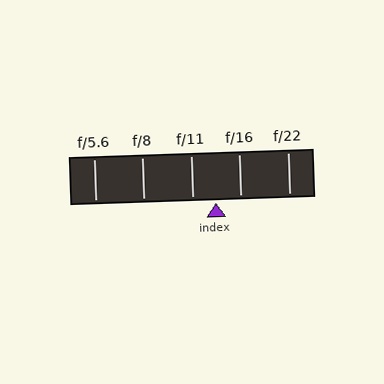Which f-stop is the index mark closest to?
The index mark is closest to f/11.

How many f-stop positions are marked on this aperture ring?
There are 5 f-stop positions marked.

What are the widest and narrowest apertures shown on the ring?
The widest aperture shown is f/5.6 and the narrowest is f/22.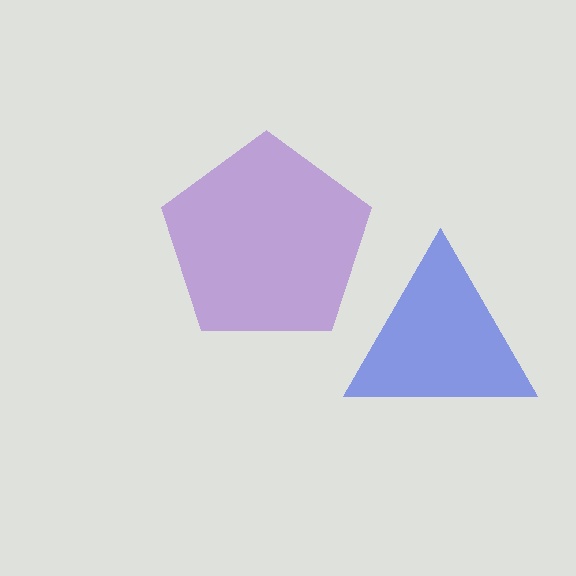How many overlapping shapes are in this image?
There are 2 overlapping shapes in the image.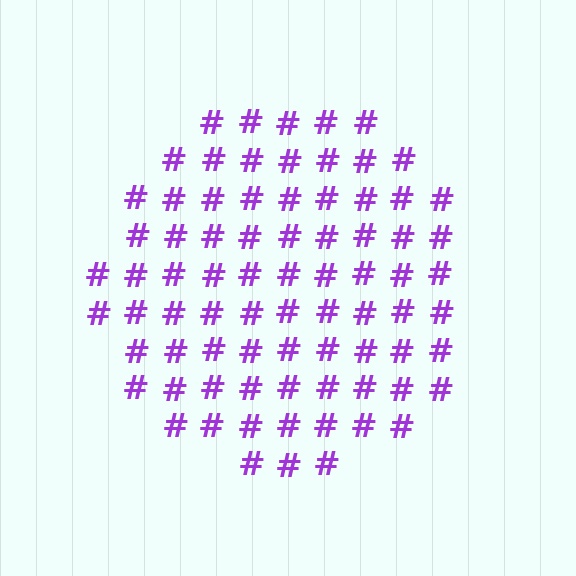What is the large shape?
The large shape is a circle.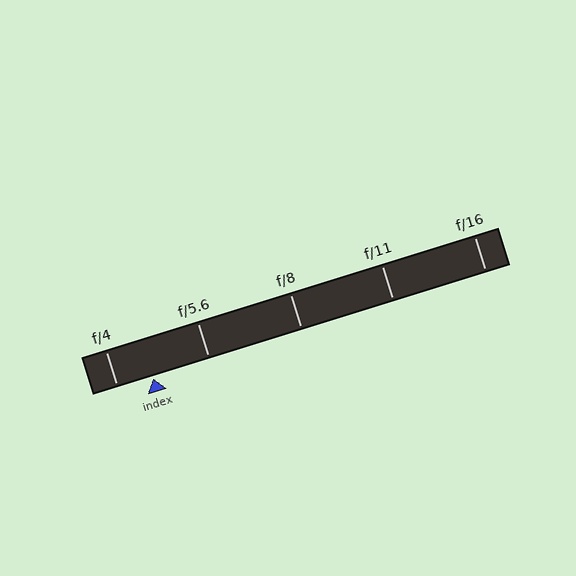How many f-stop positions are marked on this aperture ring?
There are 5 f-stop positions marked.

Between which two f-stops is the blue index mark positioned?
The index mark is between f/4 and f/5.6.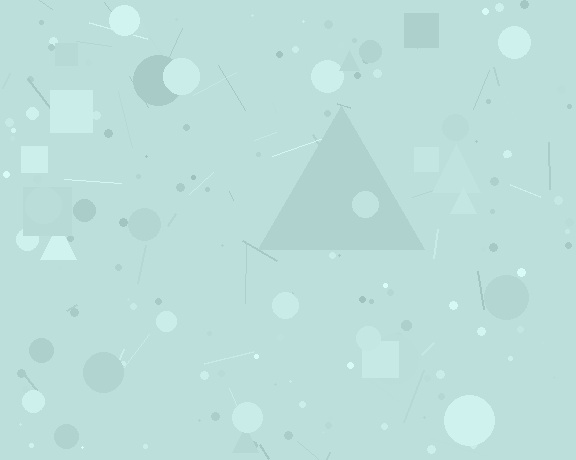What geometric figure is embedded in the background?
A triangle is embedded in the background.